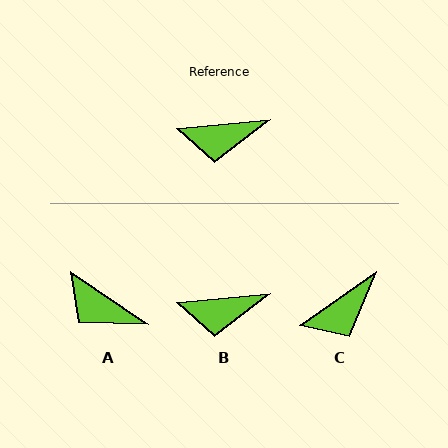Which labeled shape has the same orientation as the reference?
B.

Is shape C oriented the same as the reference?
No, it is off by about 29 degrees.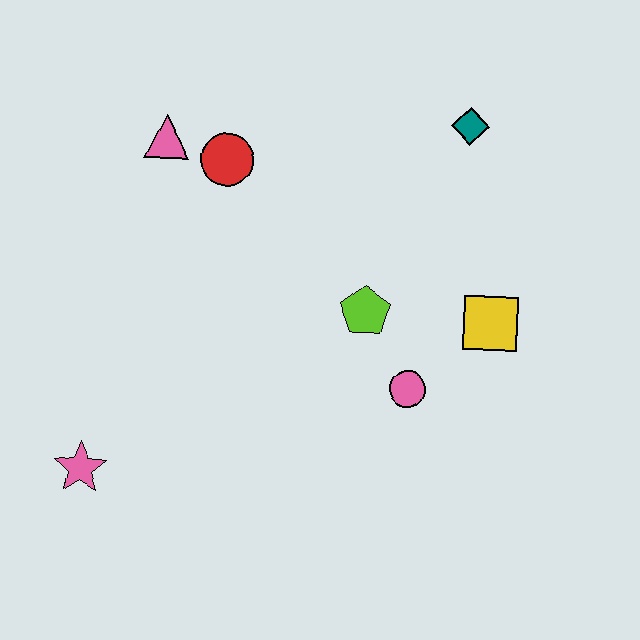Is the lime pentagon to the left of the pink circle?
Yes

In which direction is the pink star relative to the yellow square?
The pink star is to the left of the yellow square.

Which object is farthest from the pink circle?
The pink triangle is farthest from the pink circle.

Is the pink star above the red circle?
No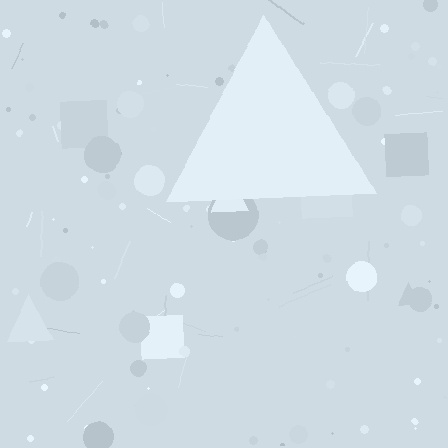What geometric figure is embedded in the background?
A triangle is embedded in the background.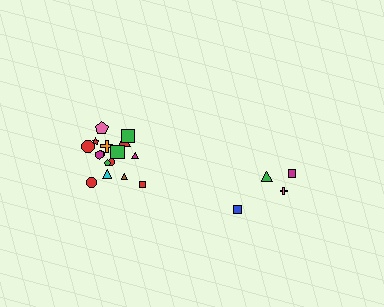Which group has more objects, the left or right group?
The left group.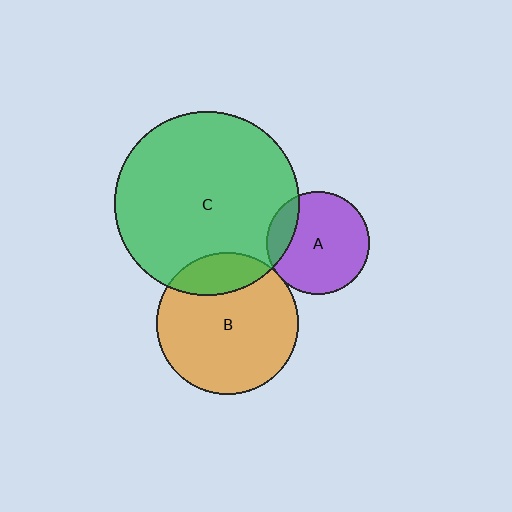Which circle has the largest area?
Circle C (green).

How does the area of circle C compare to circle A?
Approximately 3.2 times.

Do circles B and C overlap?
Yes.